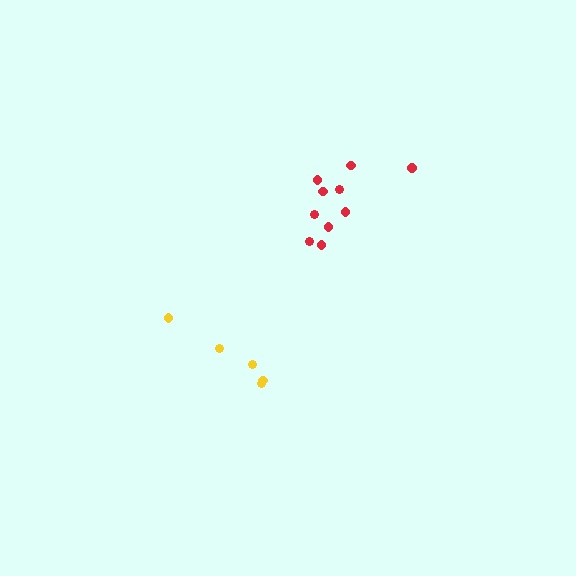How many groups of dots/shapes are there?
There are 2 groups.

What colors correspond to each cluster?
The clusters are colored: red, yellow.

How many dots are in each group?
Group 1: 10 dots, Group 2: 5 dots (15 total).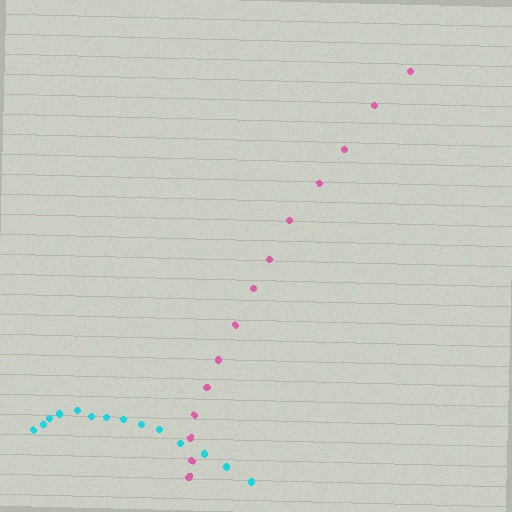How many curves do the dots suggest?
There are 2 distinct paths.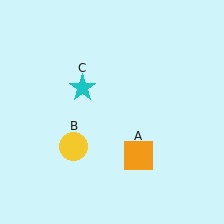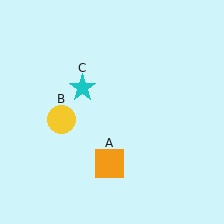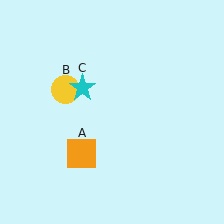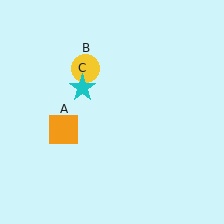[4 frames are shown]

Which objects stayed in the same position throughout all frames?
Cyan star (object C) remained stationary.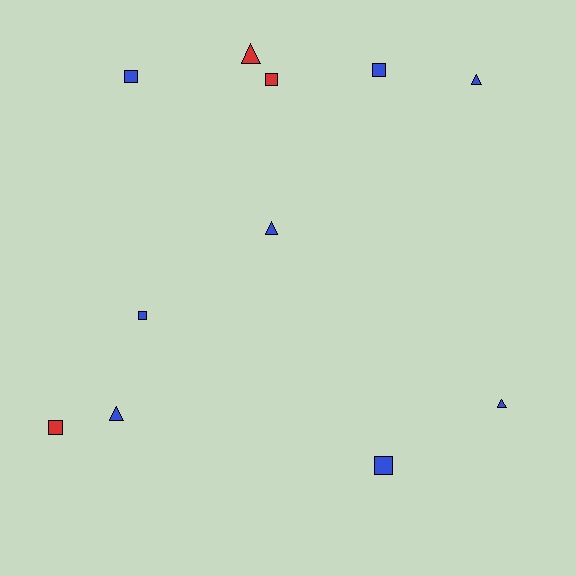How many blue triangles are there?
There are 4 blue triangles.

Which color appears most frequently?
Blue, with 8 objects.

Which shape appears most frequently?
Square, with 6 objects.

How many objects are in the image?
There are 11 objects.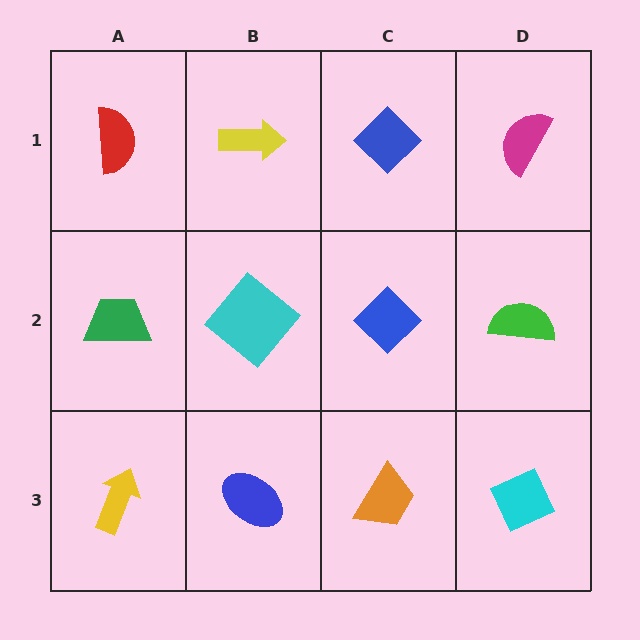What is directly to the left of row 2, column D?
A blue diamond.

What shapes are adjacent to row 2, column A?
A red semicircle (row 1, column A), a yellow arrow (row 3, column A), a cyan diamond (row 2, column B).